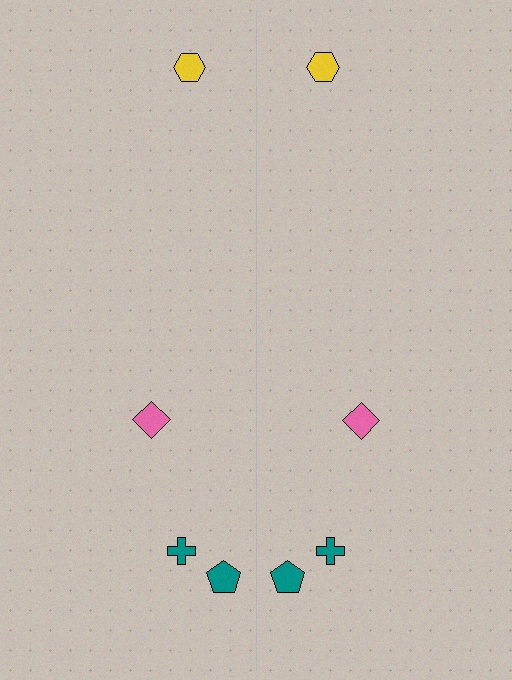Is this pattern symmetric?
Yes, this pattern has bilateral (reflection) symmetry.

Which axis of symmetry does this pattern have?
The pattern has a vertical axis of symmetry running through the center of the image.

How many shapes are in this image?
There are 8 shapes in this image.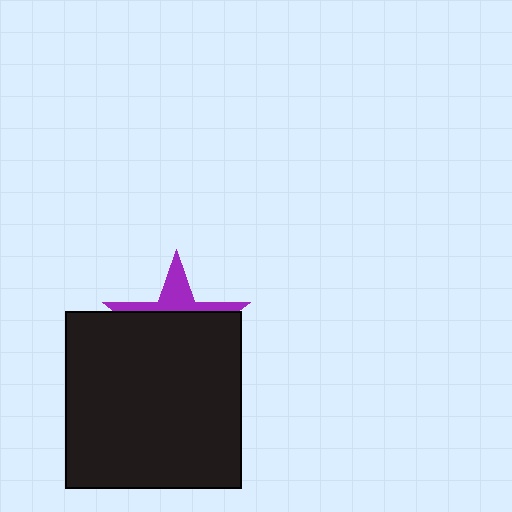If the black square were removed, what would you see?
You would see the complete purple star.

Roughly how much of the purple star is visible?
A small part of it is visible (roughly 32%).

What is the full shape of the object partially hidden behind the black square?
The partially hidden object is a purple star.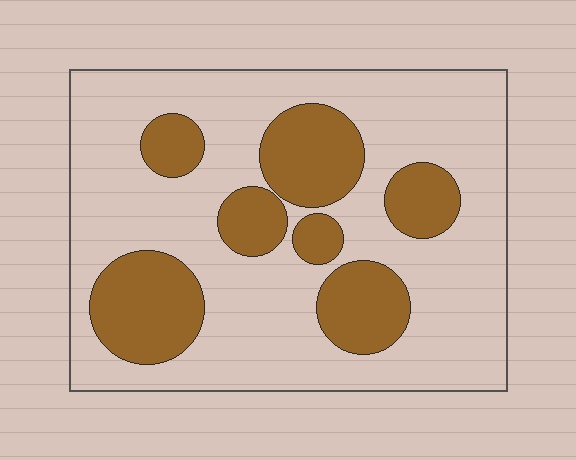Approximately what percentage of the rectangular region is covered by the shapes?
Approximately 30%.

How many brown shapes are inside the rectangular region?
7.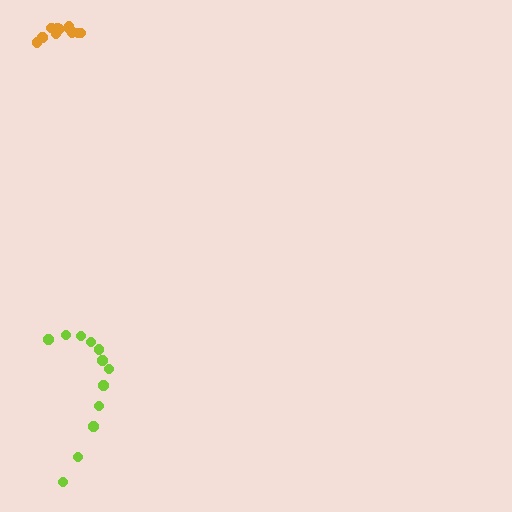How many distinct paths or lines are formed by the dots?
There are 2 distinct paths.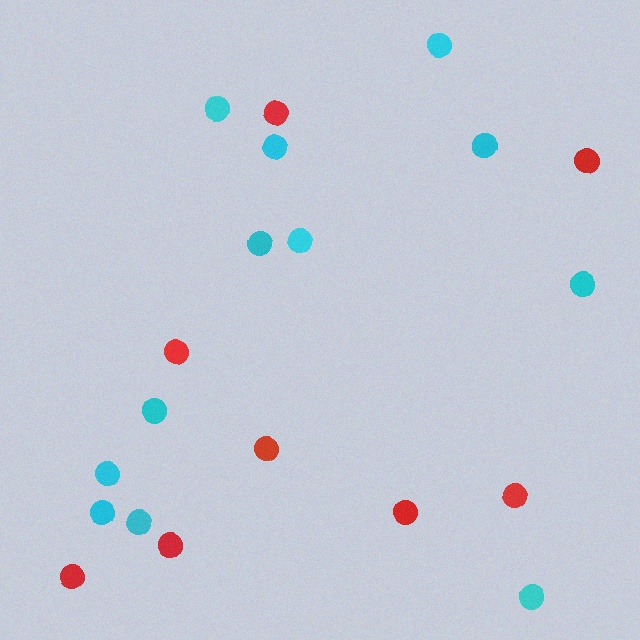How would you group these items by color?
There are 2 groups: one group of red circles (8) and one group of cyan circles (12).